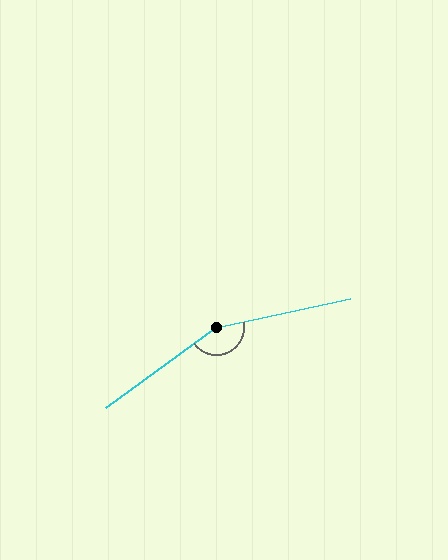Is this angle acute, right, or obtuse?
It is obtuse.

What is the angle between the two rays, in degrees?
Approximately 156 degrees.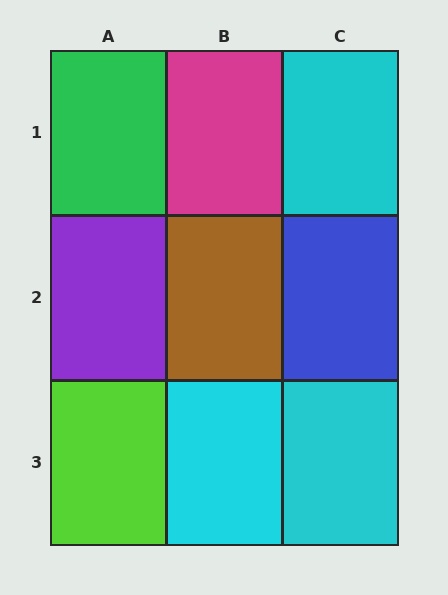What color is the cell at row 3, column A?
Lime.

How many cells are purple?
1 cell is purple.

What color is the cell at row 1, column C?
Cyan.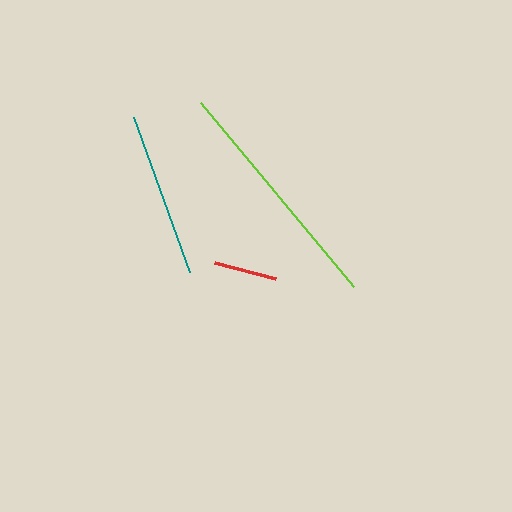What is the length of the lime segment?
The lime segment is approximately 240 pixels long.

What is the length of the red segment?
The red segment is approximately 63 pixels long.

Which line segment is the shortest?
The red line is the shortest at approximately 63 pixels.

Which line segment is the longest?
The lime line is the longest at approximately 240 pixels.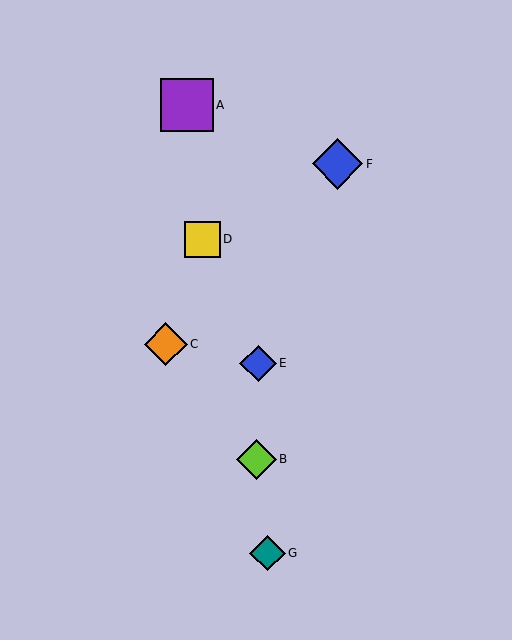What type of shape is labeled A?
Shape A is a purple square.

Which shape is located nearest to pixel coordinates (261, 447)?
The lime diamond (labeled B) at (256, 459) is nearest to that location.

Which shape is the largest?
The purple square (labeled A) is the largest.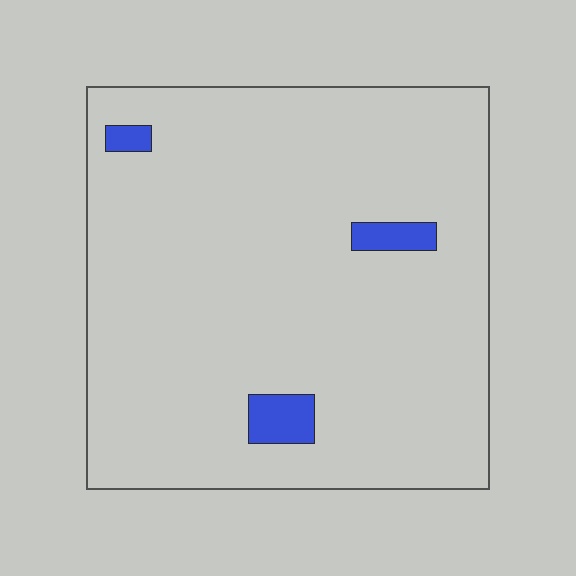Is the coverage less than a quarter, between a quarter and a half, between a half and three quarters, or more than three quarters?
Less than a quarter.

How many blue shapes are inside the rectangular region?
3.